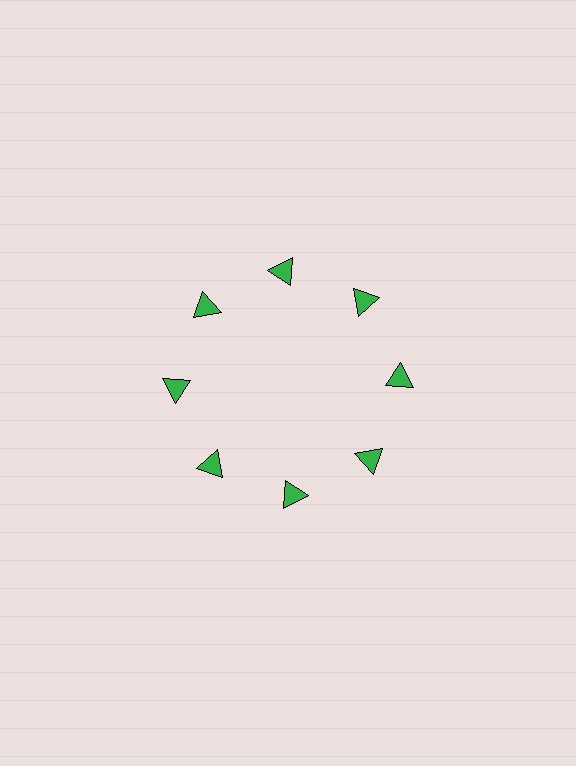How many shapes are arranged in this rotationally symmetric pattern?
There are 8 shapes, arranged in 8 groups of 1.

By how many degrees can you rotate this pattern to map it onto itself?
The pattern maps onto itself every 45 degrees of rotation.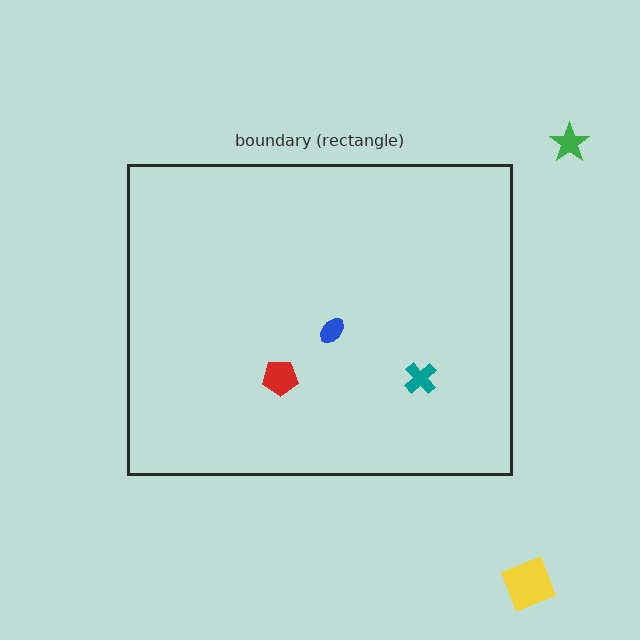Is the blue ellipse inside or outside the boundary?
Inside.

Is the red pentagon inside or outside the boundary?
Inside.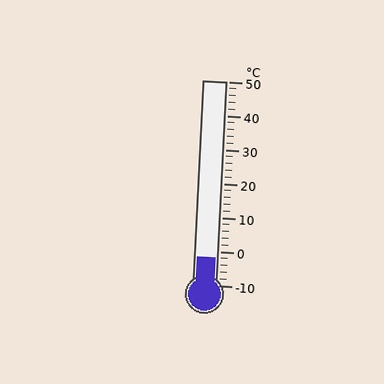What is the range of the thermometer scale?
The thermometer scale ranges from -10°C to 50°C.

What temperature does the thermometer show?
The thermometer shows approximately -2°C.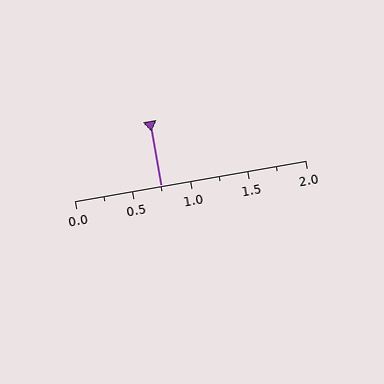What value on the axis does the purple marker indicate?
The marker indicates approximately 0.75.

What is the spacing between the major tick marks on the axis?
The major ticks are spaced 0.5 apart.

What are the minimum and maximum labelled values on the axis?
The axis runs from 0.0 to 2.0.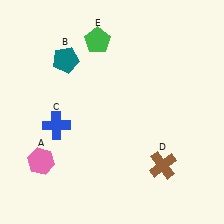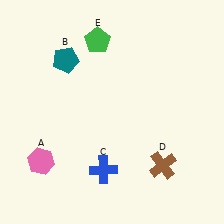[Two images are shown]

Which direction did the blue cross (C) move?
The blue cross (C) moved right.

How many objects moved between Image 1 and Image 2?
1 object moved between the two images.